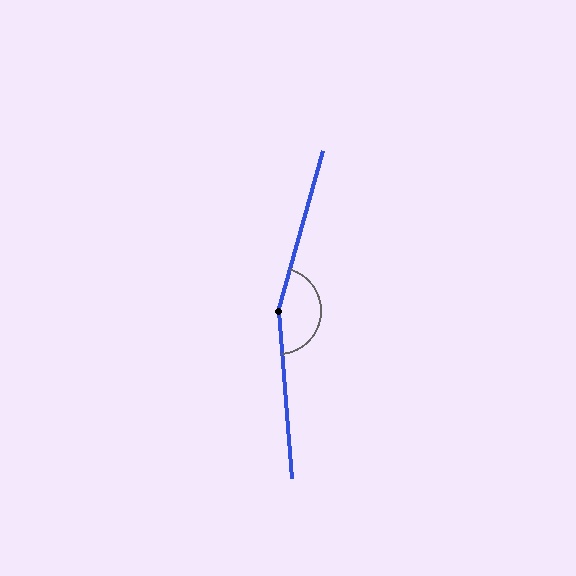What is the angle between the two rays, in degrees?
Approximately 160 degrees.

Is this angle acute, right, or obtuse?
It is obtuse.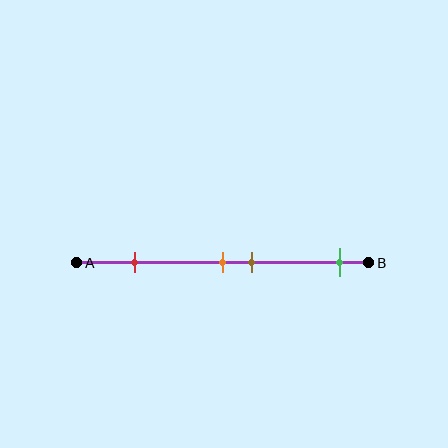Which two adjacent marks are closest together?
The orange and brown marks are the closest adjacent pair.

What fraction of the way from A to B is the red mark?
The red mark is approximately 20% (0.2) of the way from A to B.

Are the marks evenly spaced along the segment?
No, the marks are not evenly spaced.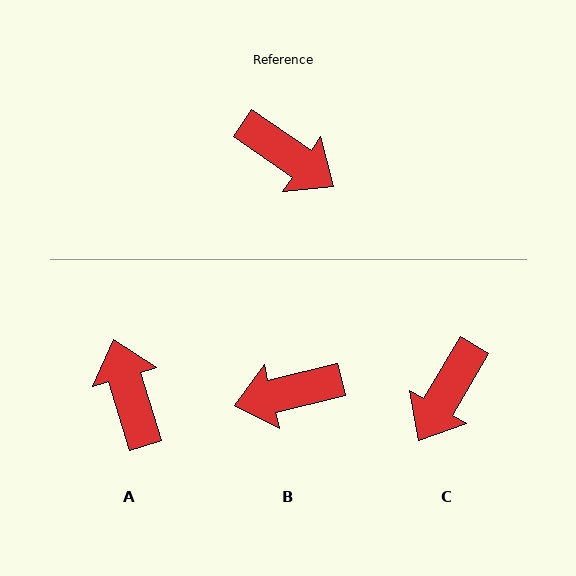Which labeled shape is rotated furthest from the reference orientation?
A, about 141 degrees away.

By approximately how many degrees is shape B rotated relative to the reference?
Approximately 132 degrees clockwise.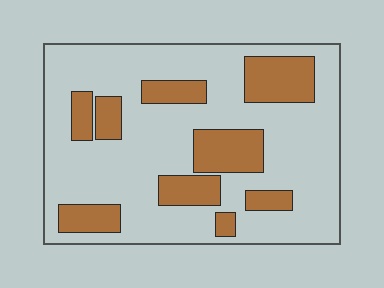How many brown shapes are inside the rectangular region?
9.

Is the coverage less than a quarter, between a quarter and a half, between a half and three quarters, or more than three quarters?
Between a quarter and a half.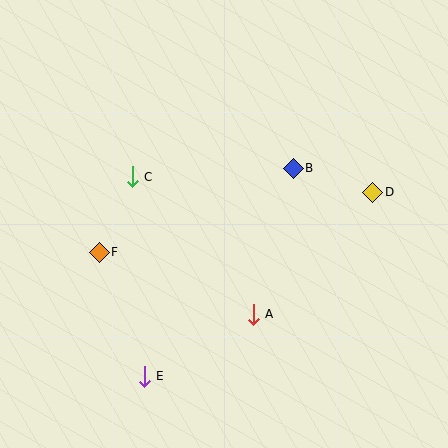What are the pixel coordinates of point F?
Point F is at (99, 252).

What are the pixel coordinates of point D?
Point D is at (373, 193).